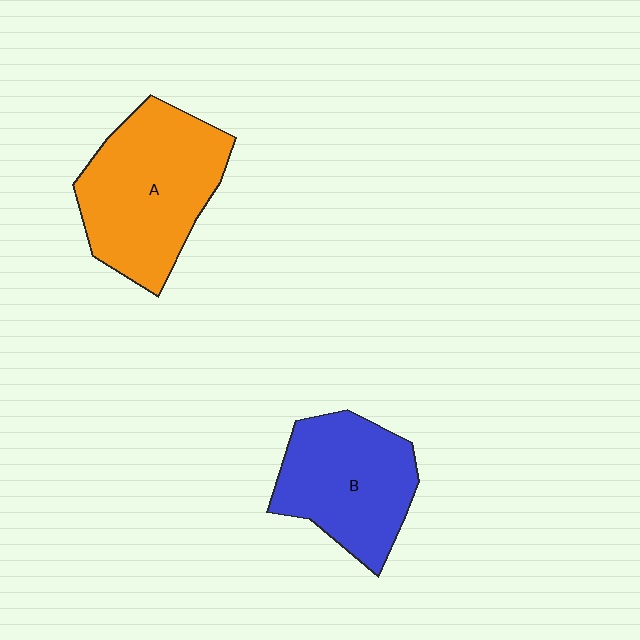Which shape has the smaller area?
Shape B (blue).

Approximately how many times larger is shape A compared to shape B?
Approximately 1.2 times.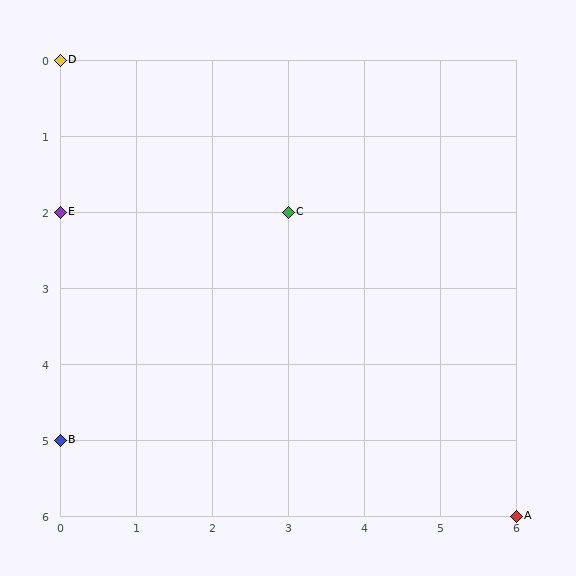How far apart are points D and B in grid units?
Points D and B are 5 rows apart.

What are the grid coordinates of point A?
Point A is at grid coordinates (6, 6).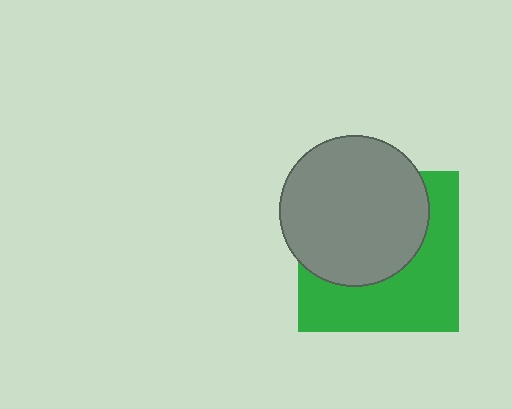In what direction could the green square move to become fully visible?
The green square could move down. That would shift it out from behind the gray circle entirely.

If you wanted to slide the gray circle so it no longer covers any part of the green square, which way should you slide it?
Slide it up — that is the most direct way to separate the two shapes.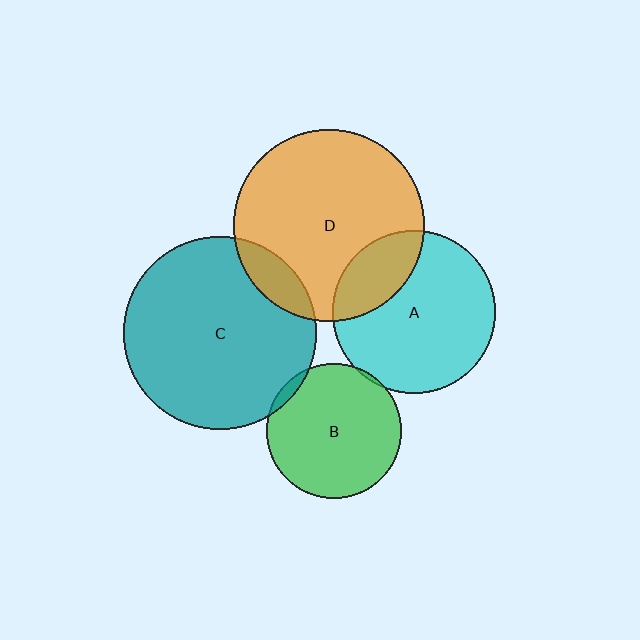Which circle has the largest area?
Circle C (teal).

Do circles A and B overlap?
Yes.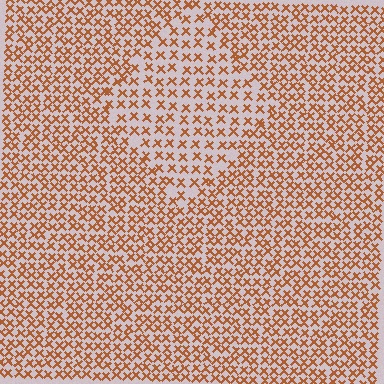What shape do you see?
I see a diamond.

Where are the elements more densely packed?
The elements are more densely packed outside the diamond boundary.